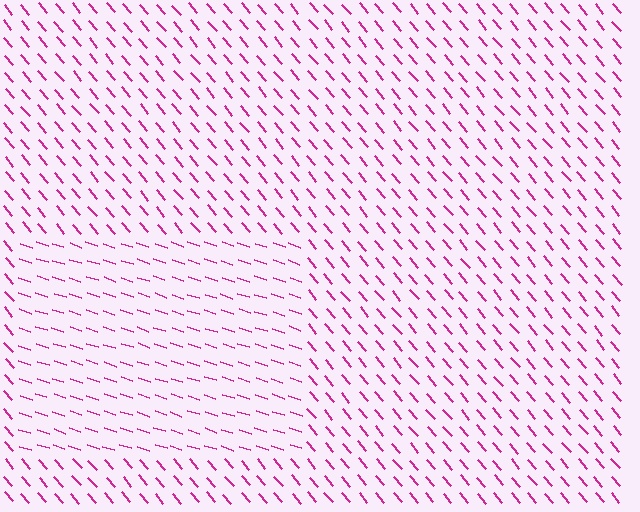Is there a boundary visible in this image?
Yes, there is a texture boundary formed by a change in line orientation.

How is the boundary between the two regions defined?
The boundary is defined purely by a change in line orientation (approximately 31 degrees difference). All lines are the same color and thickness.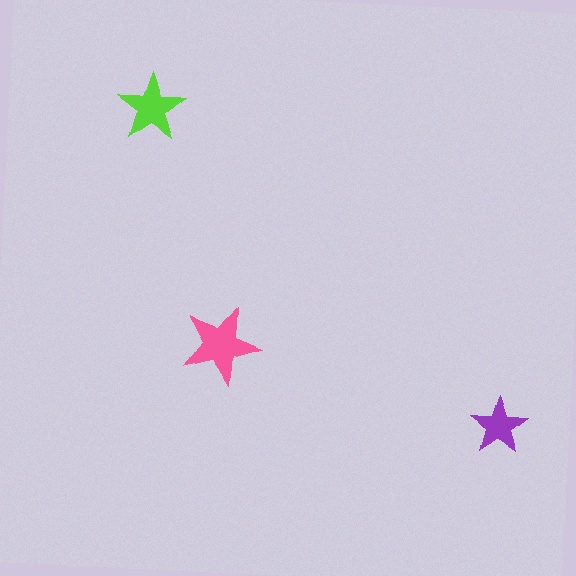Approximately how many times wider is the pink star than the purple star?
About 1.5 times wider.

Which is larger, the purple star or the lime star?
The lime one.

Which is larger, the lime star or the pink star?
The pink one.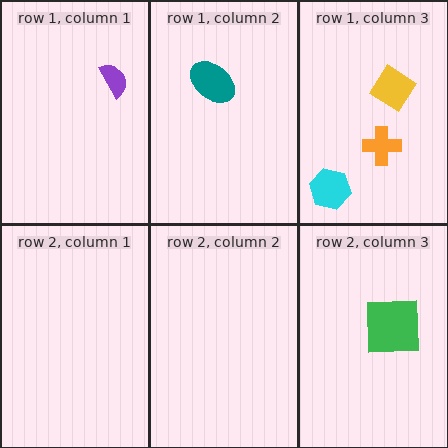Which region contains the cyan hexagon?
The row 1, column 3 region.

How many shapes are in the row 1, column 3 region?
3.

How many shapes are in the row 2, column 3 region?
1.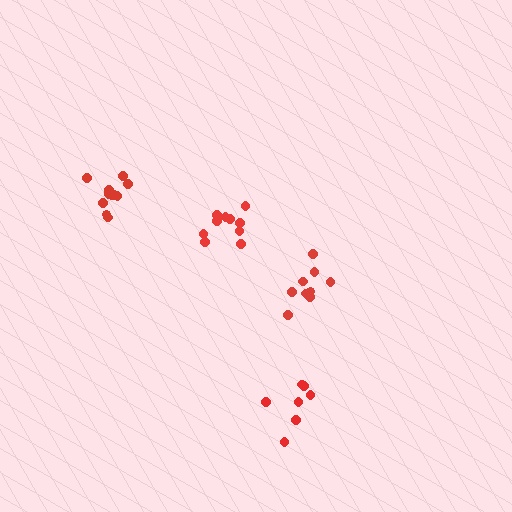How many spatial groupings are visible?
There are 4 spatial groupings.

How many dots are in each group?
Group 1: 9 dots, Group 2: 7 dots, Group 3: 11 dots, Group 4: 10 dots (37 total).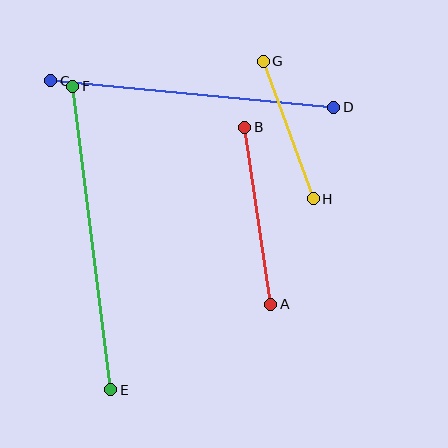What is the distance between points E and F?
The distance is approximately 306 pixels.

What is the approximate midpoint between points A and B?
The midpoint is at approximately (258, 216) pixels.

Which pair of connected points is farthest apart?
Points E and F are farthest apart.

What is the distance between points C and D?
The distance is approximately 284 pixels.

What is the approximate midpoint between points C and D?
The midpoint is at approximately (192, 94) pixels.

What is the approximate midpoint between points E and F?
The midpoint is at approximately (92, 238) pixels.